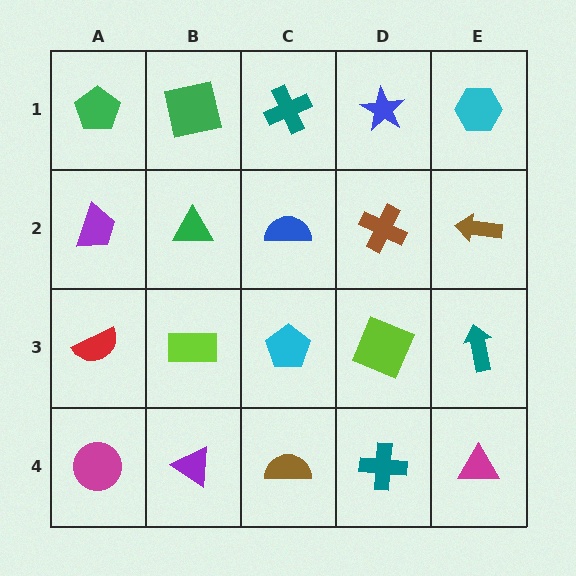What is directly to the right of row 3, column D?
A teal arrow.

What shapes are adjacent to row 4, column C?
A cyan pentagon (row 3, column C), a purple triangle (row 4, column B), a teal cross (row 4, column D).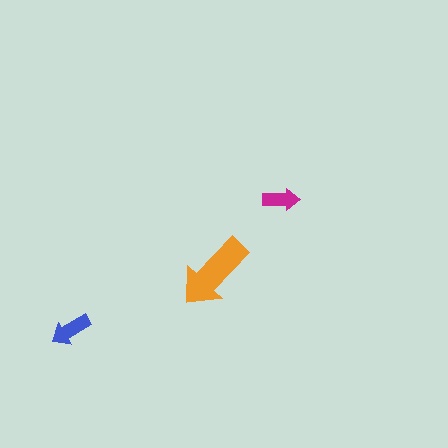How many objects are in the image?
There are 3 objects in the image.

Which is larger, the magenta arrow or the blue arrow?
The blue one.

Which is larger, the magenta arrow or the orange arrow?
The orange one.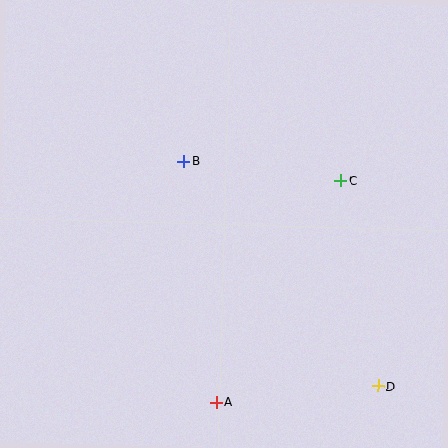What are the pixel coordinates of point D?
Point D is at (378, 386).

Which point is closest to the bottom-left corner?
Point A is closest to the bottom-left corner.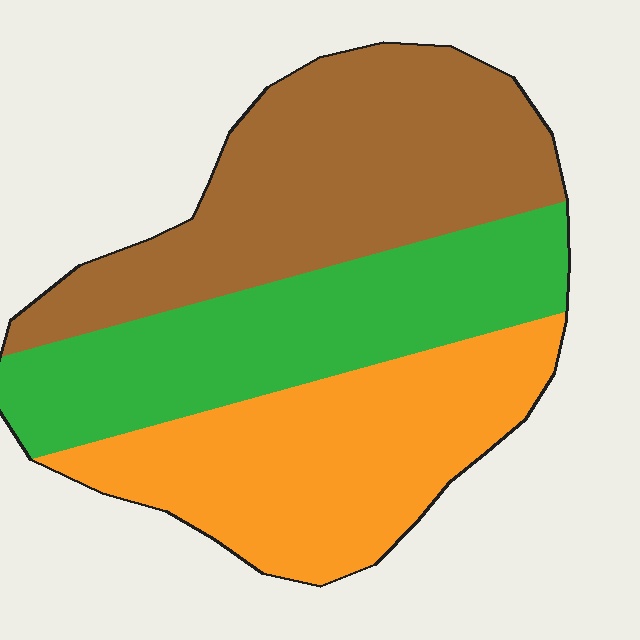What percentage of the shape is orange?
Orange takes up about one third (1/3) of the shape.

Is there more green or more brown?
Brown.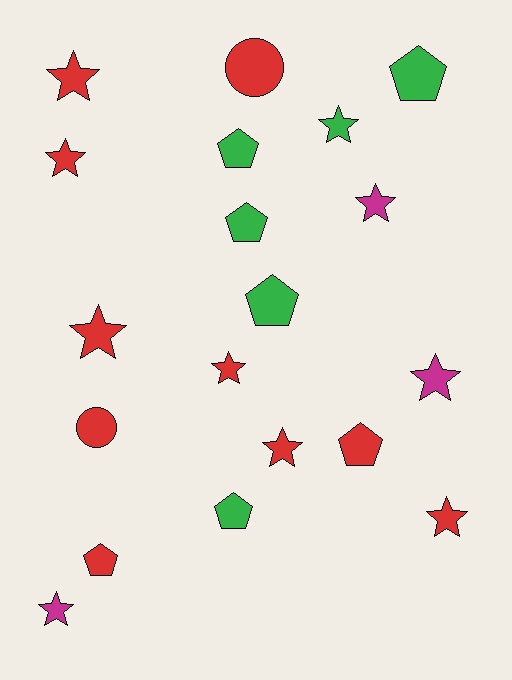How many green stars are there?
There is 1 green star.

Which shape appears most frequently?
Star, with 10 objects.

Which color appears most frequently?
Red, with 10 objects.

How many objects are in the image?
There are 19 objects.